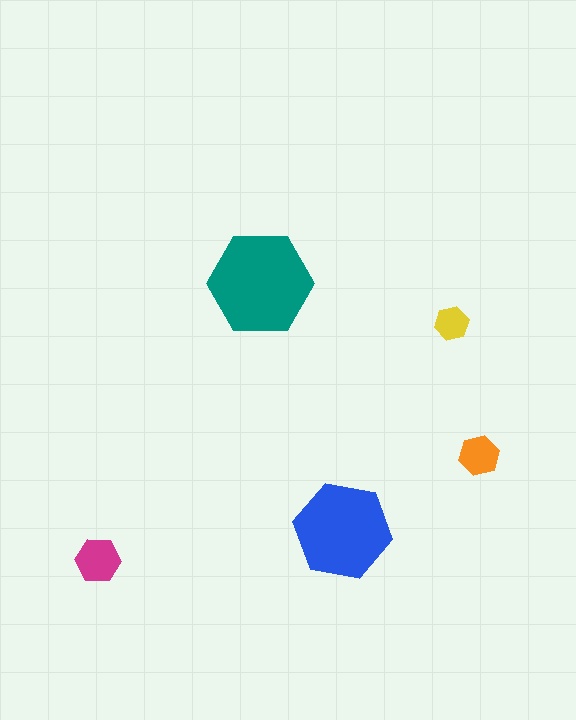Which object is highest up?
The teal hexagon is topmost.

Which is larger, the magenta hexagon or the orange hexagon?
The magenta one.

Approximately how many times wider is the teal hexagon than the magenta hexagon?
About 2.5 times wider.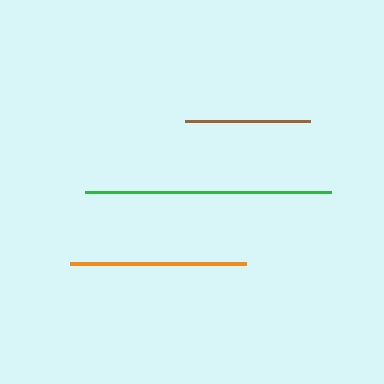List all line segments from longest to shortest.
From longest to shortest: green, orange, brown.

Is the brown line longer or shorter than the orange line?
The orange line is longer than the brown line.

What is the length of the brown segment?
The brown segment is approximately 125 pixels long.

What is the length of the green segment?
The green segment is approximately 246 pixels long.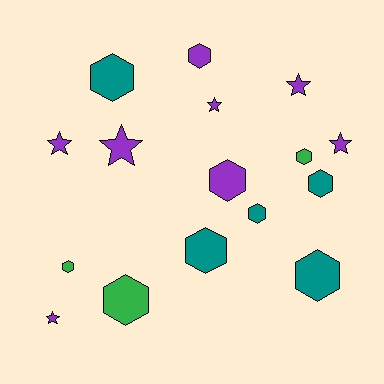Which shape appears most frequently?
Hexagon, with 10 objects.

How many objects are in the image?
There are 16 objects.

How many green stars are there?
There are no green stars.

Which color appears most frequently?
Purple, with 8 objects.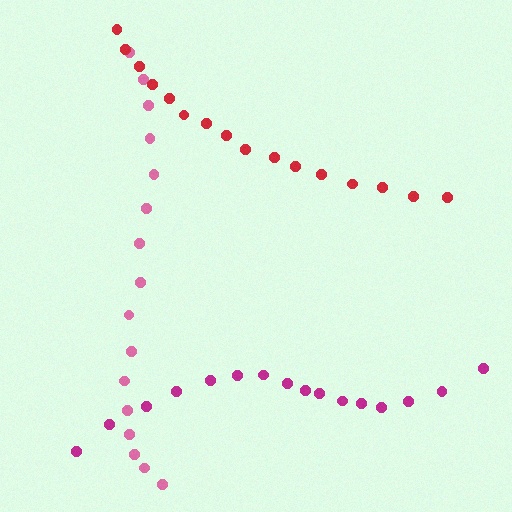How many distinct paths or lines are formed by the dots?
There are 3 distinct paths.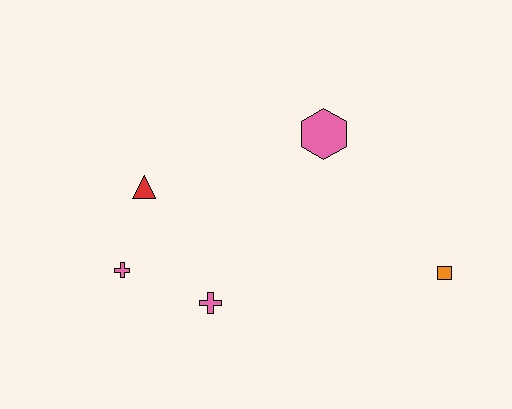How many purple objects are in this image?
There are no purple objects.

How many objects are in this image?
There are 5 objects.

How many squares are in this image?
There is 1 square.